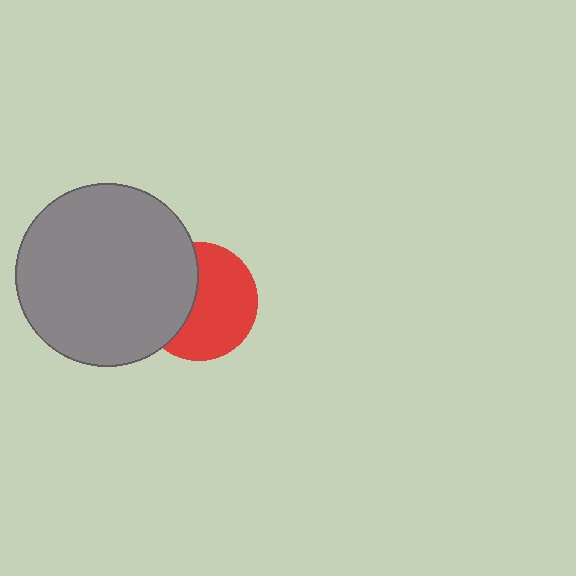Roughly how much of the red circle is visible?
About half of it is visible (roughly 61%).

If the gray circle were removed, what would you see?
You would see the complete red circle.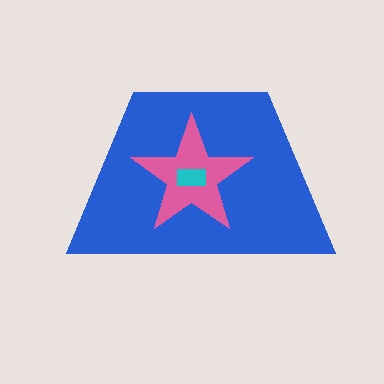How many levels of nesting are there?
3.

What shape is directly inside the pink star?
The cyan rectangle.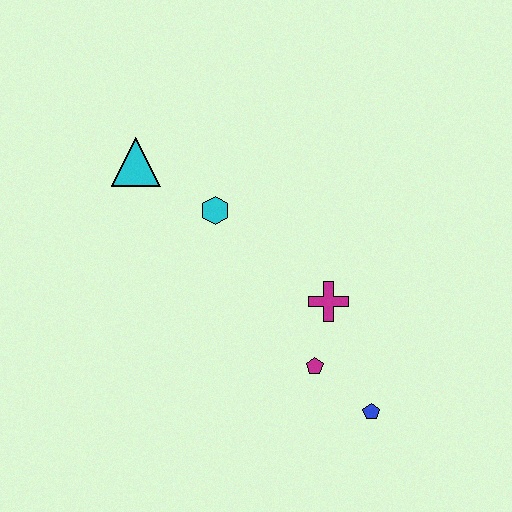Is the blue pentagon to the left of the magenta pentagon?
No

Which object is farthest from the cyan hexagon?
The blue pentagon is farthest from the cyan hexagon.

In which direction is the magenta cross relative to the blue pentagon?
The magenta cross is above the blue pentagon.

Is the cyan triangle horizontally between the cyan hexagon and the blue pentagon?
No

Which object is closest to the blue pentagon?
The magenta pentagon is closest to the blue pentagon.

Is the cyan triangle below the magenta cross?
No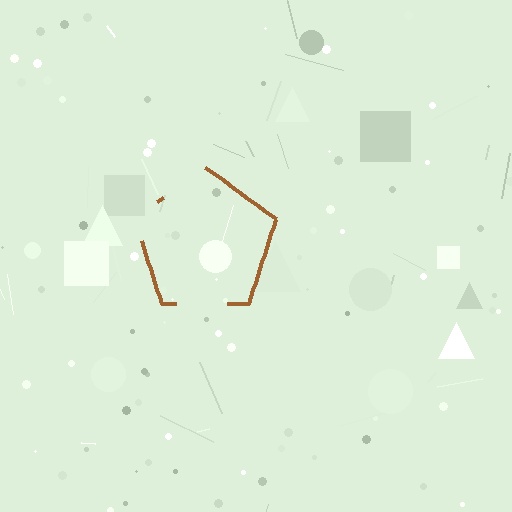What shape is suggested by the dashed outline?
The dashed outline suggests a pentagon.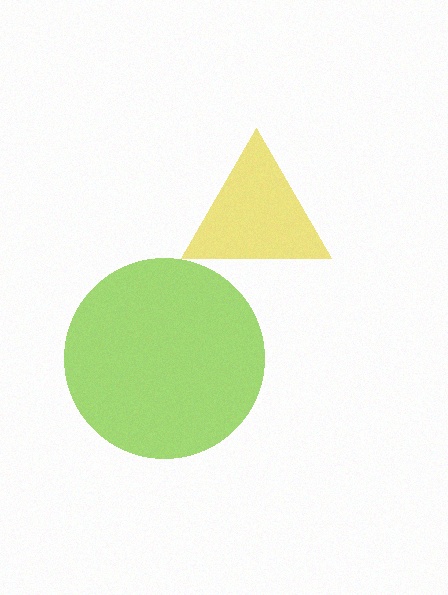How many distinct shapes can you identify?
There are 2 distinct shapes: a yellow triangle, a lime circle.